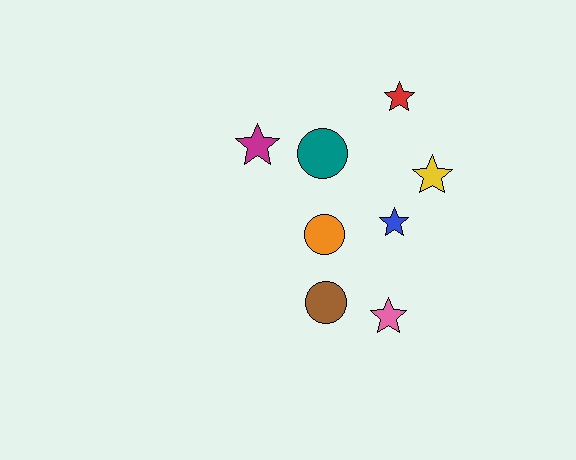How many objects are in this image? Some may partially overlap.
There are 8 objects.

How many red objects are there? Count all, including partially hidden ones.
There is 1 red object.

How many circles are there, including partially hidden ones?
There are 3 circles.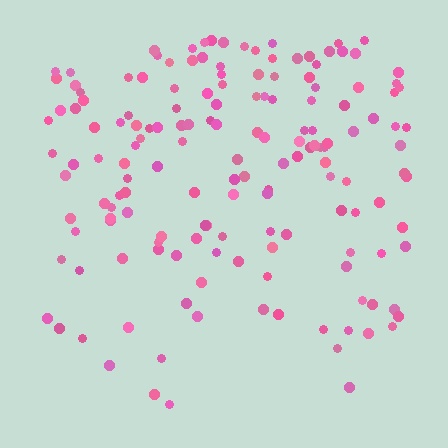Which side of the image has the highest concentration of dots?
The top.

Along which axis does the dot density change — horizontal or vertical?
Vertical.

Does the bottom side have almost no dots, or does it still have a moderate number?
Still a moderate number, just noticeably fewer than the top.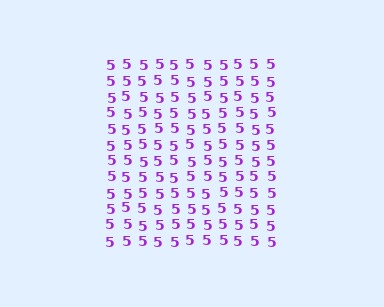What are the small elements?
The small elements are digit 5's.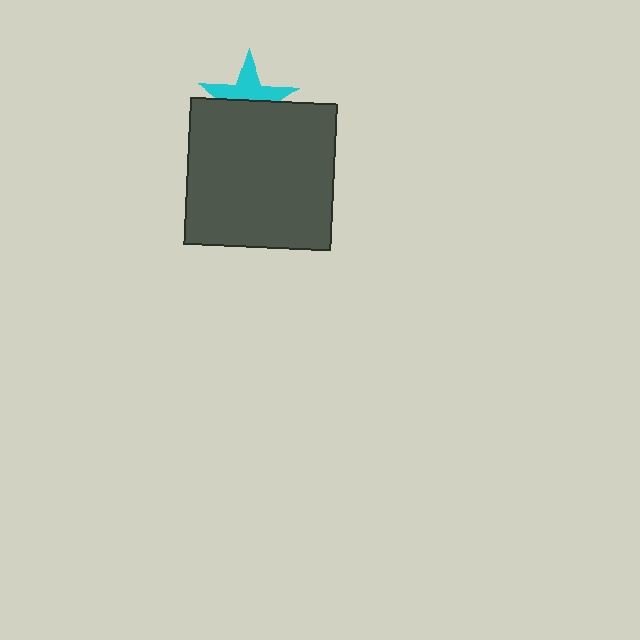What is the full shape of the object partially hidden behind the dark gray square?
The partially hidden object is a cyan star.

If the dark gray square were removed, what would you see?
You would see the complete cyan star.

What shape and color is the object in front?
The object in front is a dark gray square.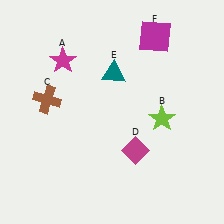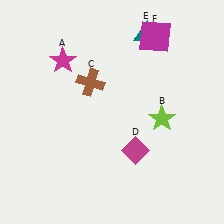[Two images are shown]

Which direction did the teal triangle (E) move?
The teal triangle (E) moved up.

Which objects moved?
The objects that moved are: the brown cross (C), the teal triangle (E).